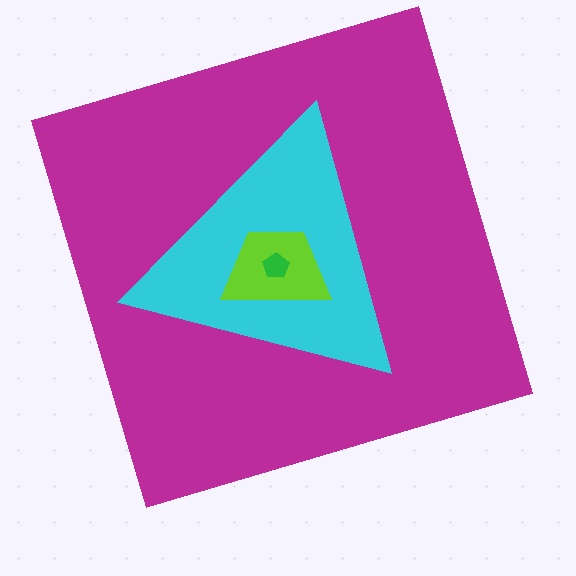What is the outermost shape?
The magenta square.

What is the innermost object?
The green pentagon.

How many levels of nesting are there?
4.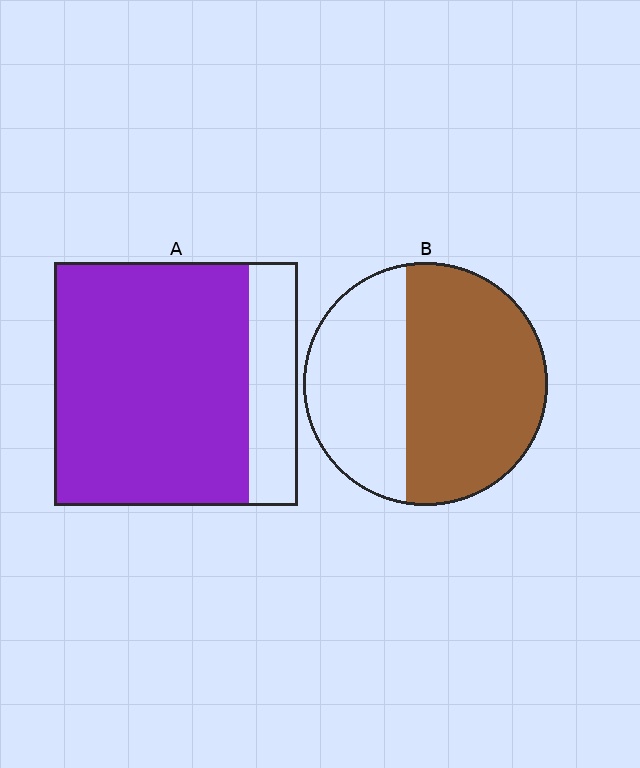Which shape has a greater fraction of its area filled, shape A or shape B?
Shape A.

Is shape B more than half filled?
Yes.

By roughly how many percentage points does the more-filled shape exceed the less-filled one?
By roughly 20 percentage points (A over B).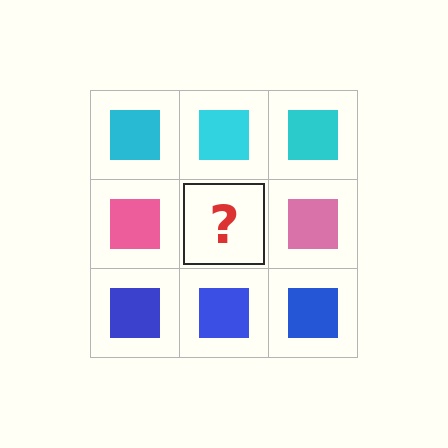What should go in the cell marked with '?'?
The missing cell should contain a pink square.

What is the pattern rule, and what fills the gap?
The rule is that each row has a consistent color. The gap should be filled with a pink square.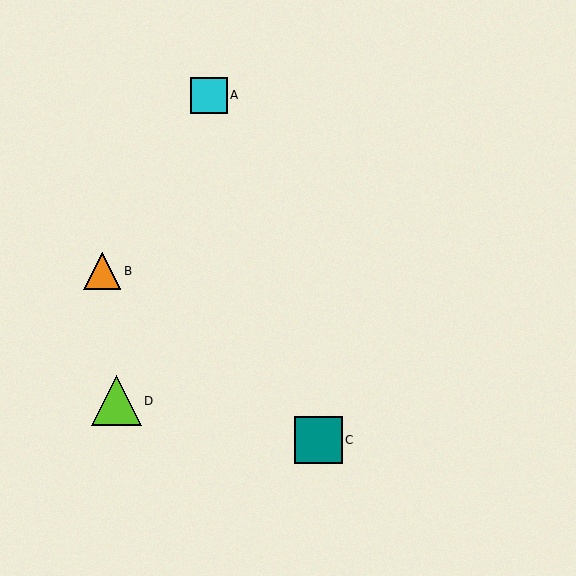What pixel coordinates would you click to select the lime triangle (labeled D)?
Click at (116, 401) to select the lime triangle D.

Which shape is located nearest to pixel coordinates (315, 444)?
The teal square (labeled C) at (318, 440) is nearest to that location.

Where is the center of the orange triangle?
The center of the orange triangle is at (102, 271).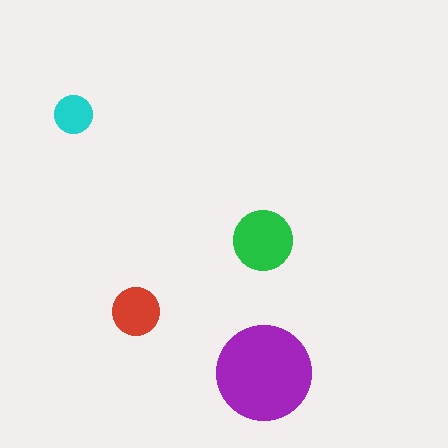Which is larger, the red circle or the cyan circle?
The red one.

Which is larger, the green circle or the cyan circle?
The green one.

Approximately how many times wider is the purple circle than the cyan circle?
About 2.5 times wider.